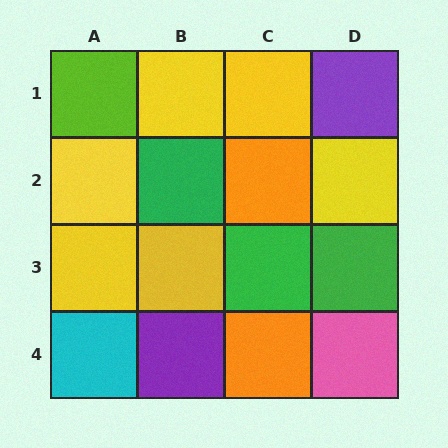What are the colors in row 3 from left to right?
Yellow, yellow, green, green.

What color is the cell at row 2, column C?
Orange.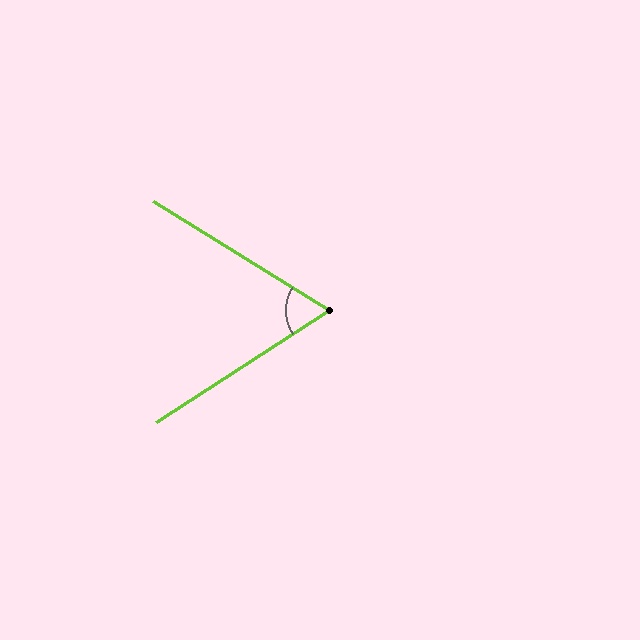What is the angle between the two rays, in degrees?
Approximately 65 degrees.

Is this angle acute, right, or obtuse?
It is acute.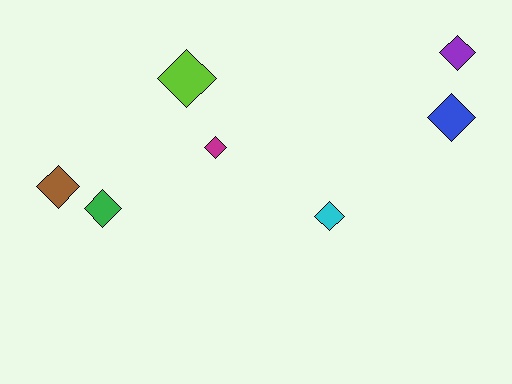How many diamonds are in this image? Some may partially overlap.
There are 7 diamonds.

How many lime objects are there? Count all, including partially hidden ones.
There is 1 lime object.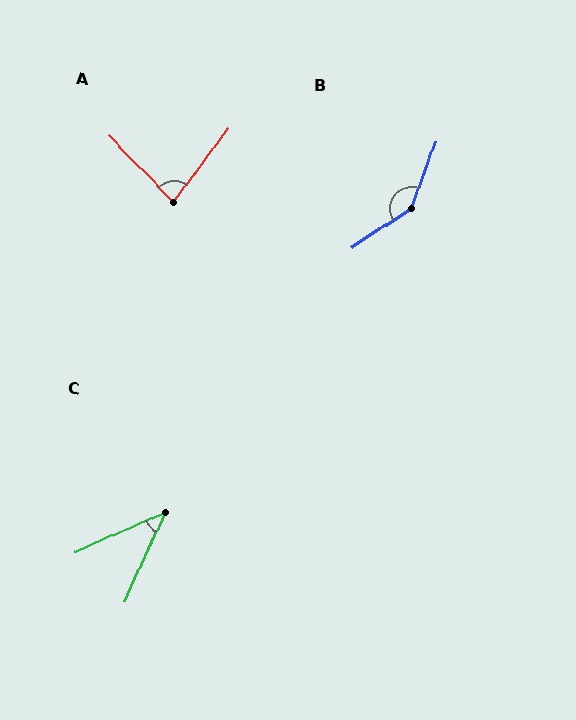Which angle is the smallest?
C, at approximately 42 degrees.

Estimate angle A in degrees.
Approximately 81 degrees.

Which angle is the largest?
B, at approximately 143 degrees.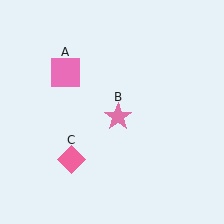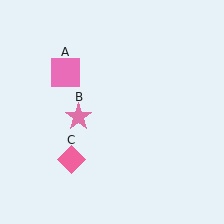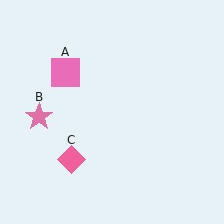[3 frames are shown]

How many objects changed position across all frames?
1 object changed position: pink star (object B).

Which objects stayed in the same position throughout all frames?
Pink square (object A) and pink diamond (object C) remained stationary.